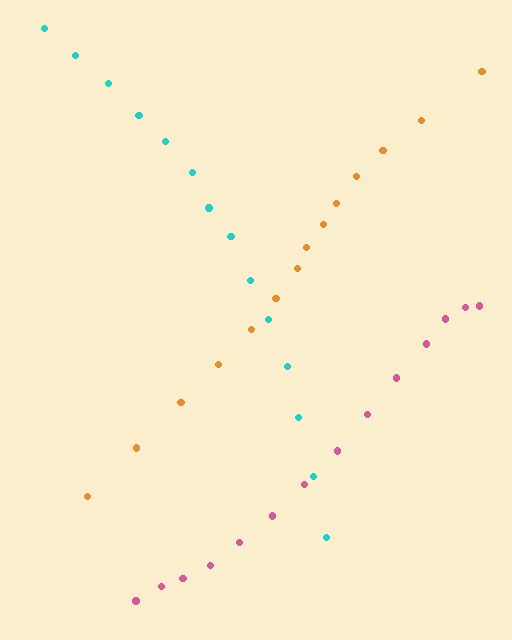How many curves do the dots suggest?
There are 3 distinct paths.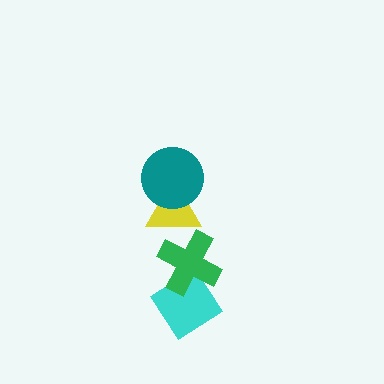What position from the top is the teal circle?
The teal circle is 1st from the top.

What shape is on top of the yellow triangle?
The teal circle is on top of the yellow triangle.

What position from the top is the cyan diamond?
The cyan diamond is 4th from the top.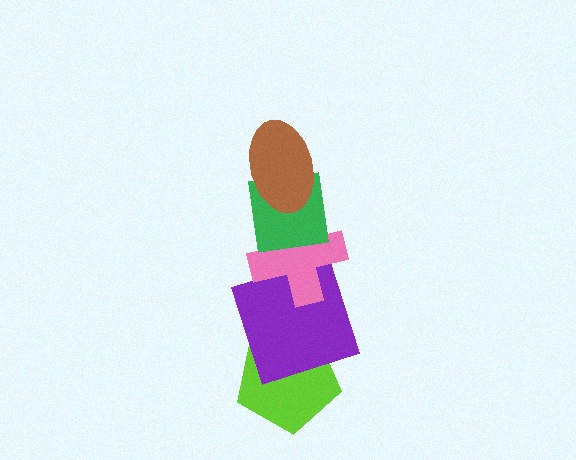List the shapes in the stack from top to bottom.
From top to bottom: the brown ellipse, the green square, the pink cross, the purple square, the lime pentagon.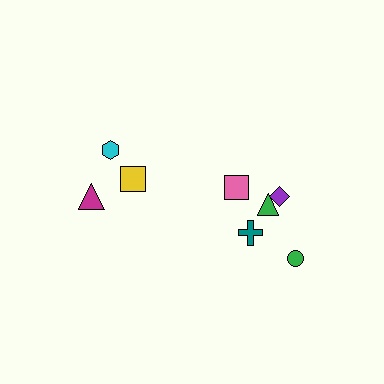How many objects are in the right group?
There are 5 objects.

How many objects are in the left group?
There are 3 objects.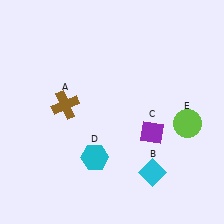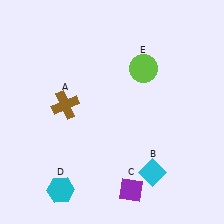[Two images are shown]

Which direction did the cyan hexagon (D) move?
The cyan hexagon (D) moved left.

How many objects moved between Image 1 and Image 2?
3 objects moved between the two images.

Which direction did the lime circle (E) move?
The lime circle (E) moved up.